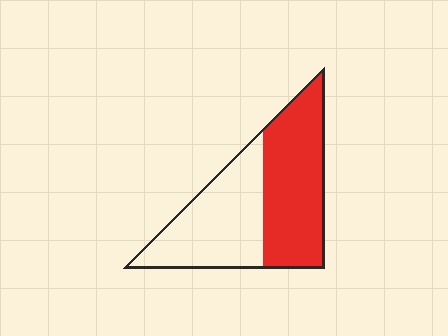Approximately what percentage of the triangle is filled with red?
Approximately 50%.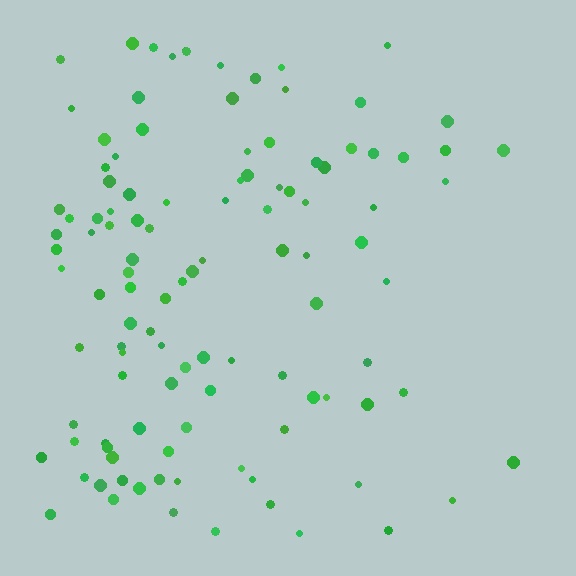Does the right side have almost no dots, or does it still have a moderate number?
Still a moderate number, just noticeably fewer than the left.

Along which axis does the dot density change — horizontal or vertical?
Horizontal.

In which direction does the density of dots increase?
From right to left, with the left side densest.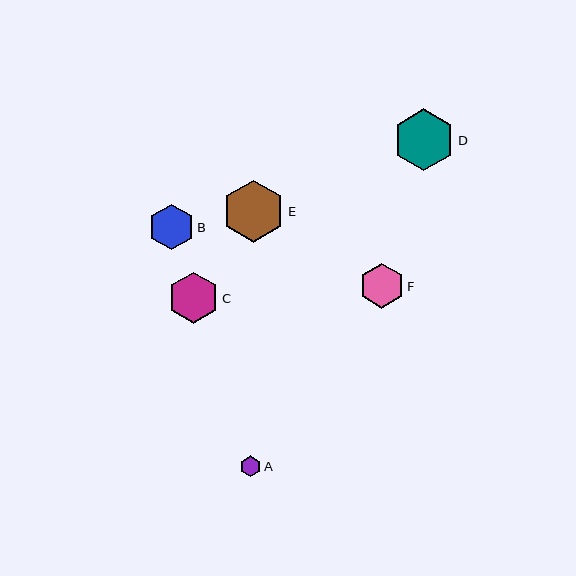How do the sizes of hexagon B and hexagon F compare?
Hexagon B and hexagon F are approximately the same size.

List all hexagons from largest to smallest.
From largest to smallest: E, D, C, B, F, A.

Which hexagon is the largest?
Hexagon E is the largest with a size of approximately 62 pixels.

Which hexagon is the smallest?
Hexagon A is the smallest with a size of approximately 21 pixels.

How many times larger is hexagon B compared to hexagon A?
Hexagon B is approximately 2.2 times the size of hexagon A.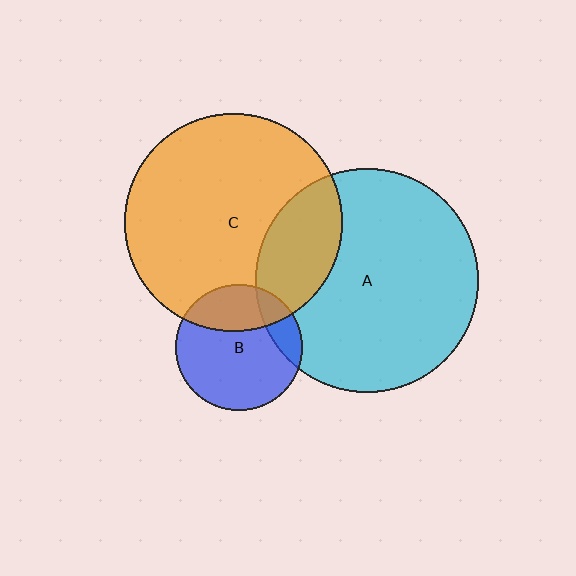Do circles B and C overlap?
Yes.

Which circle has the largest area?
Circle A (cyan).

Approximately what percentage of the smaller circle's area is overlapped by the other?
Approximately 30%.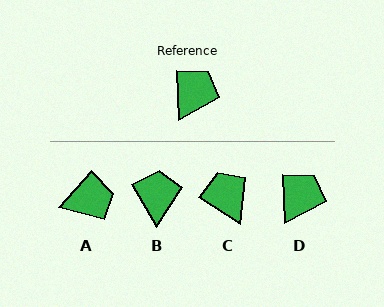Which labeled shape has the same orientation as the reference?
D.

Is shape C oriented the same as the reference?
No, it is off by about 55 degrees.